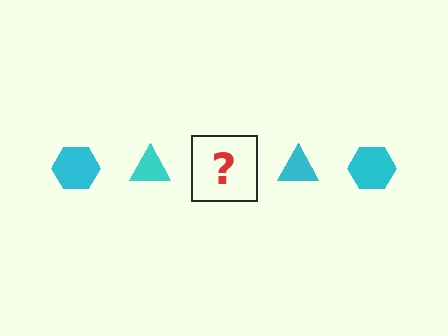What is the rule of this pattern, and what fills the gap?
The rule is that the pattern cycles through hexagon, triangle shapes in cyan. The gap should be filled with a cyan hexagon.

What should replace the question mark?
The question mark should be replaced with a cyan hexagon.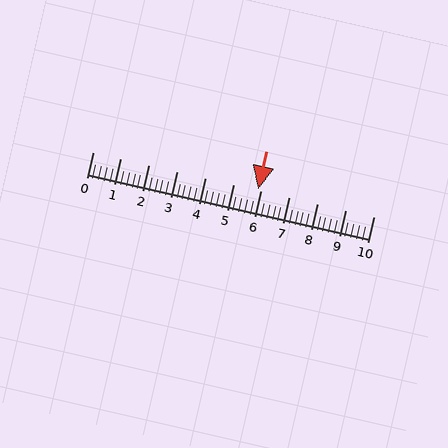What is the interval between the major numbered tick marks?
The major tick marks are spaced 1 units apart.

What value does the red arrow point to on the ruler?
The red arrow points to approximately 5.9.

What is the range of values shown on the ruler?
The ruler shows values from 0 to 10.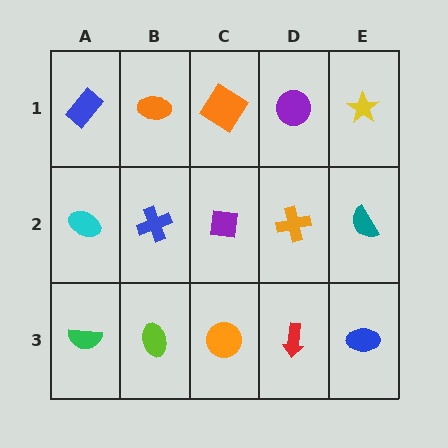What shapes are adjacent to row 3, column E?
A teal semicircle (row 2, column E), a red arrow (row 3, column D).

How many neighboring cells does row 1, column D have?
3.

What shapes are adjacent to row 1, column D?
An orange cross (row 2, column D), an orange diamond (row 1, column C), a yellow star (row 1, column E).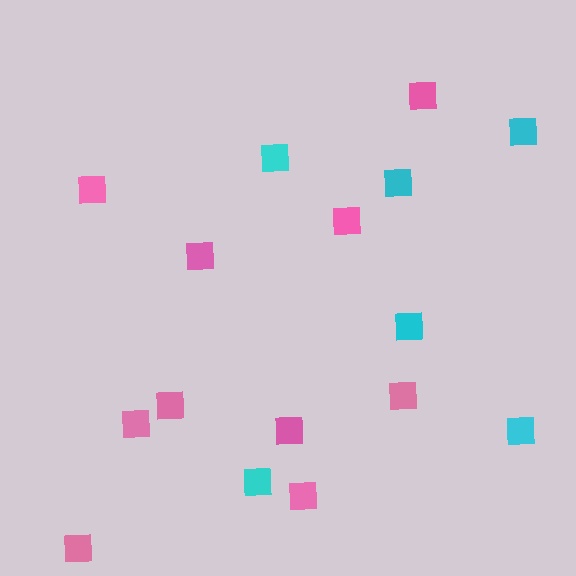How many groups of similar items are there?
There are 2 groups: one group of cyan squares (6) and one group of pink squares (10).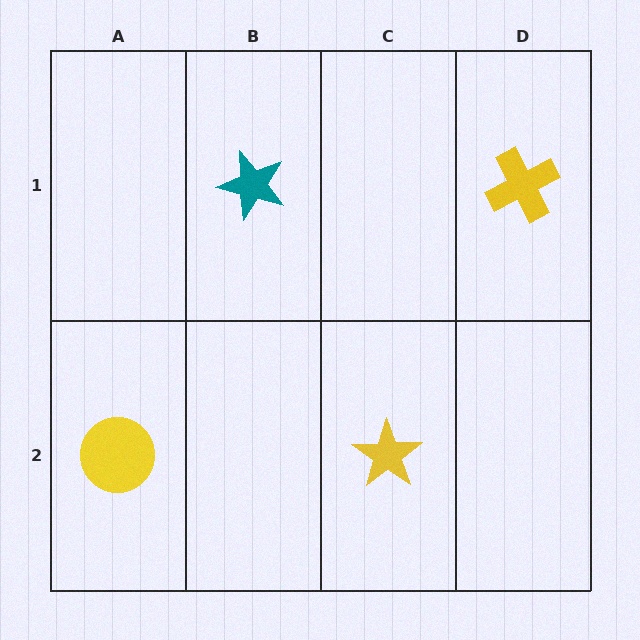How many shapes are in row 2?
2 shapes.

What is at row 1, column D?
A yellow cross.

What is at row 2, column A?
A yellow circle.